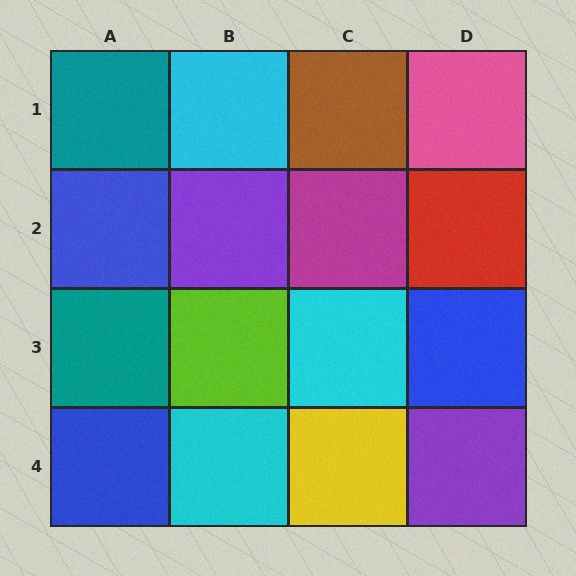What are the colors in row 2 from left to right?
Blue, purple, magenta, red.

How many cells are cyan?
3 cells are cyan.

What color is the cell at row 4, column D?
Purple.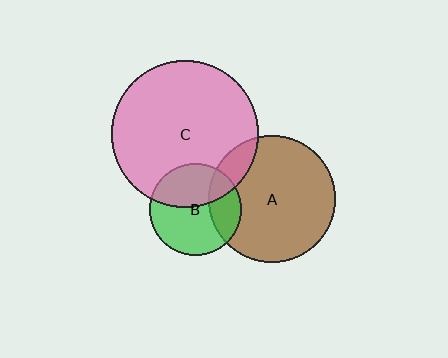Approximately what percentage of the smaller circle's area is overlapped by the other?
Approximately 40%.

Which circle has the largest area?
Circle C (pink).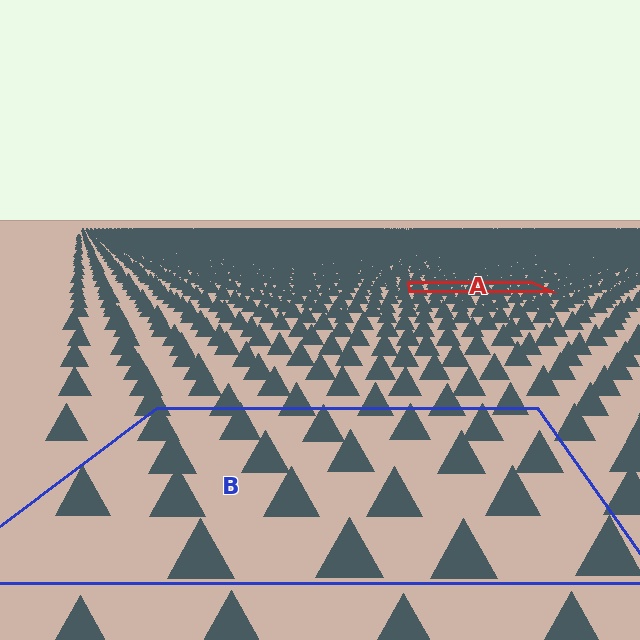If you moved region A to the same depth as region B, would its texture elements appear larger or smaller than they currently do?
They would appear larger. At a closer depth, the same texture elements are projected at a bigger on-screen size.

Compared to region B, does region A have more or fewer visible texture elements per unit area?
Region A has more texture elements per unit area — they are packed more densely because it is farther away.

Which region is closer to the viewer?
Region B is closer. The texture elements there are larger and more spread out.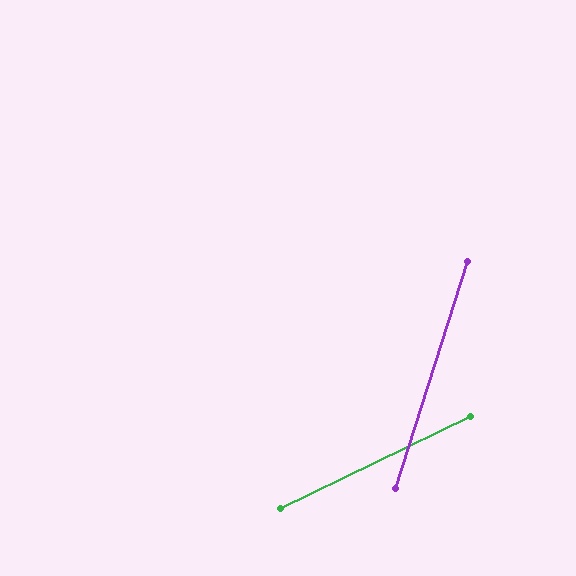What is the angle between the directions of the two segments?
Approximately 47 degrees.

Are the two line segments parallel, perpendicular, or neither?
Neither parallel nor perpendicular — they differ by about 47°.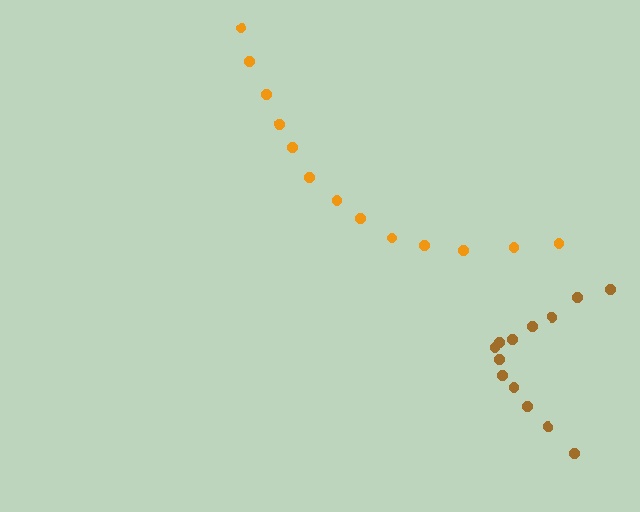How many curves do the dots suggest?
There are 2 distinct paths.